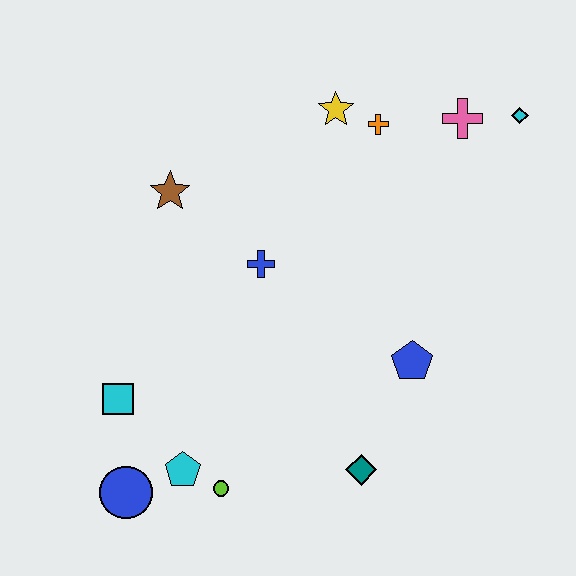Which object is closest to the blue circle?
The cyan pentagon is closest to the blue circle.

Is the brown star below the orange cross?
Yes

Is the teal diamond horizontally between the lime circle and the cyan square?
No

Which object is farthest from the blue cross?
The cyan diamond is farthest from the blue cross.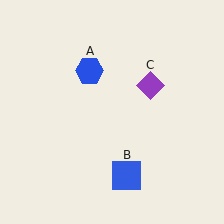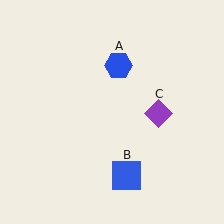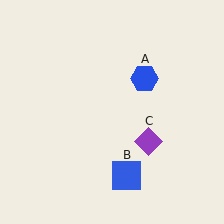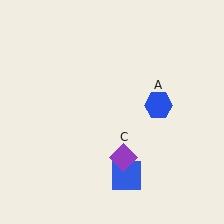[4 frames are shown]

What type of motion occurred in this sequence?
The blue hexagon (object A), purple diamond (object C) rotated clockwise around the center of the scene.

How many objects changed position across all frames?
2 objects changed position: blue hexagon (object A), purple diamond (object C).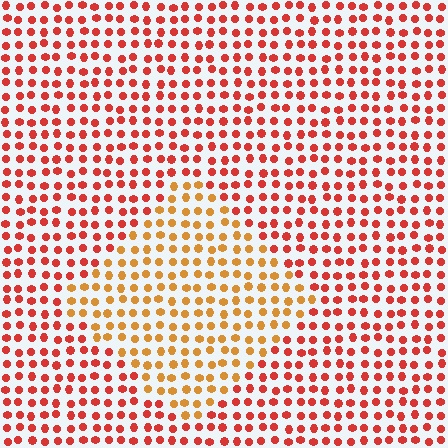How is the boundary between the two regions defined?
The boundary is defined purely by a slight shift in hue (about 33 degrees). Spacing, size, and orientation are identical on both sides.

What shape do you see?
I see a diamond.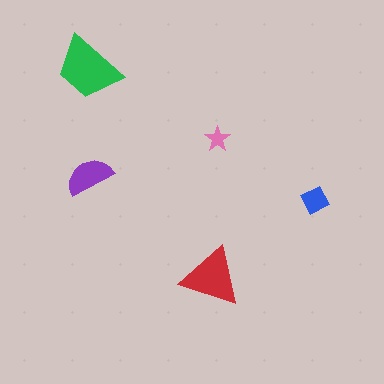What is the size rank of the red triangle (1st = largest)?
2nd.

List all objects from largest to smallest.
The green trapezoid, the red triangle, the purple semicircle, the blue diamond, the pink star.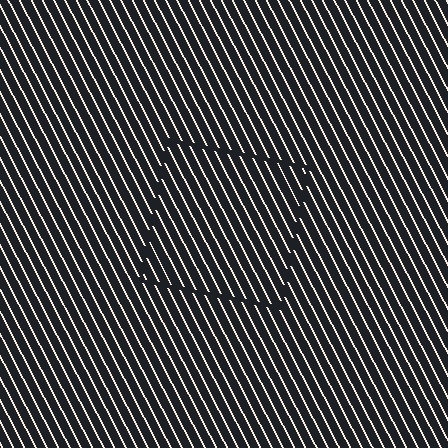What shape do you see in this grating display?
An illusory square. The interior of the shape contains the same grating, shifted by half a period — the contour is defined by the phase discontinuity where line-ends from the inner and outer gratings abut.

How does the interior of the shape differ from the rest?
The interior of the shape contains the same grating, shifted by half a period — the contour is defined by the phase discontinuity where line-ends from the inner and outer gratings abut.